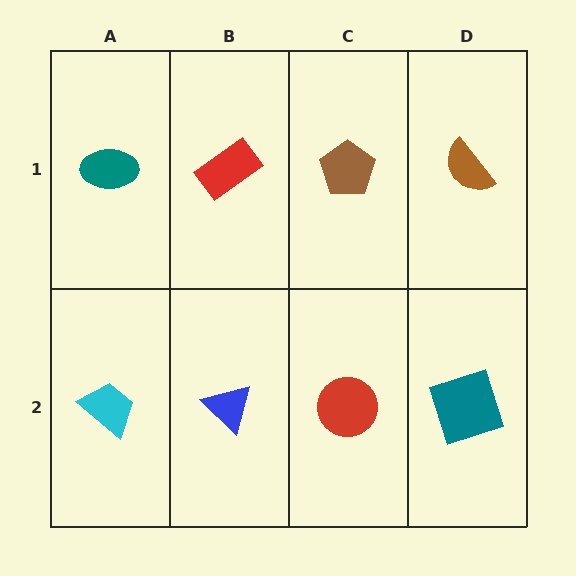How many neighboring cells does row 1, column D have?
2.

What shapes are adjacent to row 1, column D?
A teal square (row 2, column D), a brown pentagon (row 1, column C).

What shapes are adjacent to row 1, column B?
A blue triangle (row 2, column B), a teal ellipse (row 1, column A), a brown pentagon (row 1, column C).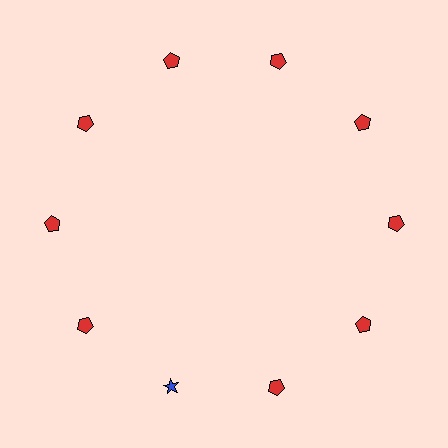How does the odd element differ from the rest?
It differs in both color (blue instead of red) and shape (star instead of pentagon).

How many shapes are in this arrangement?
There are 10 shapes arranged in a ring pattern.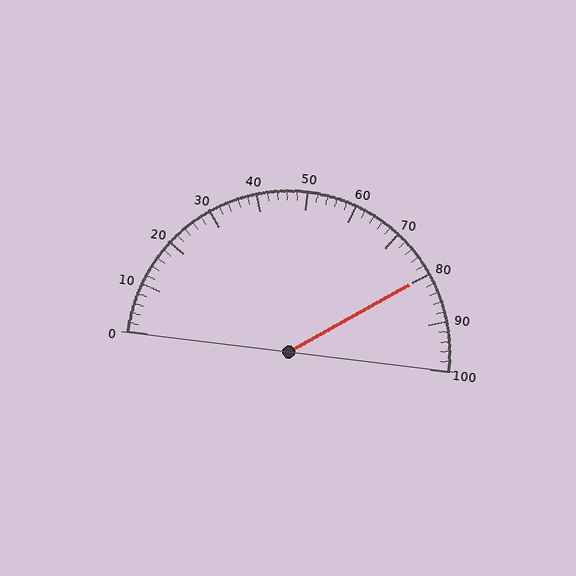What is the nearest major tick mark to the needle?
The nearest major tick mark is 80.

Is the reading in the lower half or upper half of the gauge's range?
The reading is in the upper half of the range (0 to 100).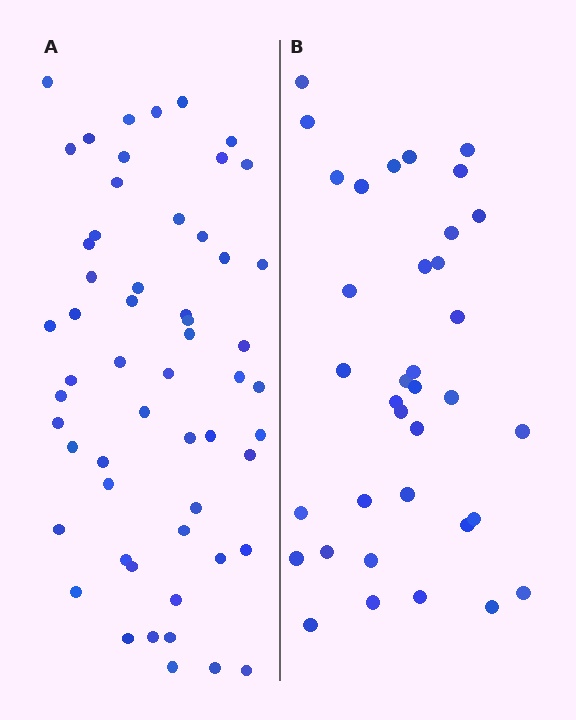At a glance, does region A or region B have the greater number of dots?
Region A (the left region) has more dots.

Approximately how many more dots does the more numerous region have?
Region A has approximately 20 more dots than region B.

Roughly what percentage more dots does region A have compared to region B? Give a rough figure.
About 55% more.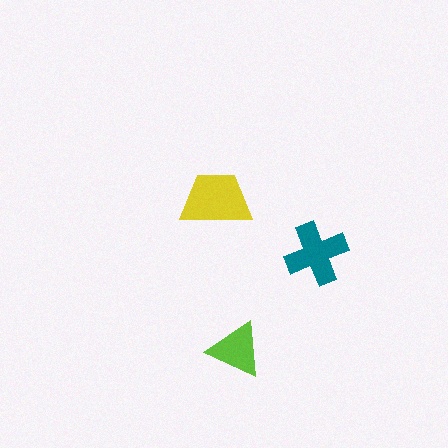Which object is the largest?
The yellow trapezoid.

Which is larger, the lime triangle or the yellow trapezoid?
The yellow trapezoid.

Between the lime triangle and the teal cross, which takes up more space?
The teal cross.